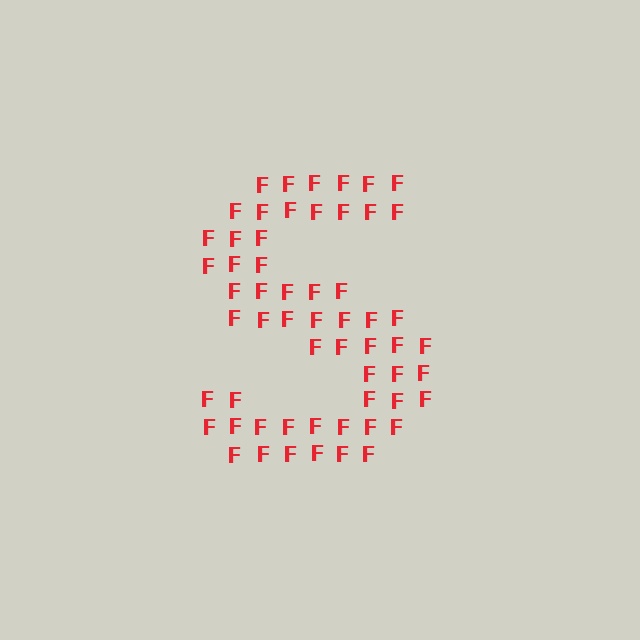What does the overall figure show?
The overall figure shows the letter S.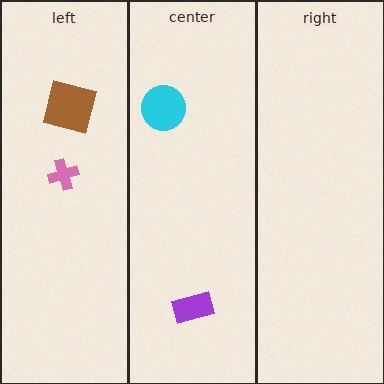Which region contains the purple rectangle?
The center region.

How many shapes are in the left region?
2.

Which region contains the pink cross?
The left region.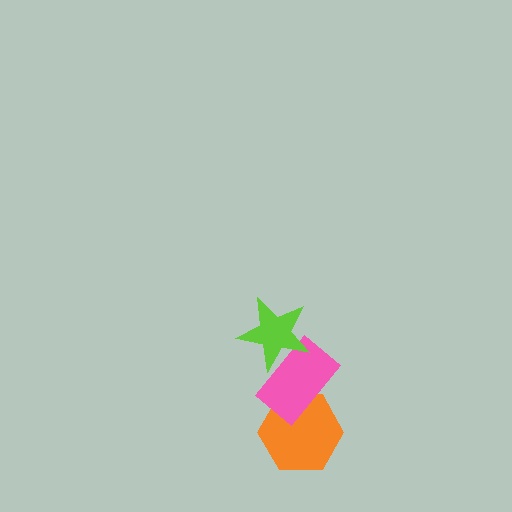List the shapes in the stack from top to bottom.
From top to bottom: the lime star, the pink rectangle, the orange hexagon.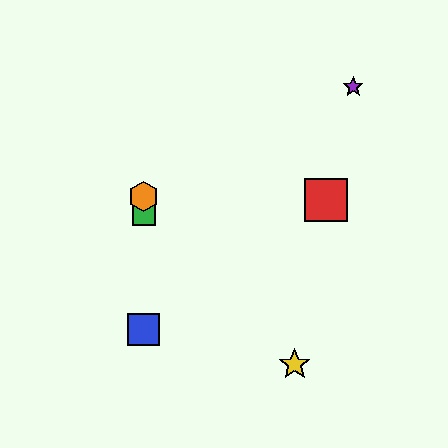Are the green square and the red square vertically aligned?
No, the green square is at x≈144 and the red square is at x≈326.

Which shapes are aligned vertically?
The blue square, the green square, the orange hexagon are aligned vertically.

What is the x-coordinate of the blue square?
The blue square is at x≈144.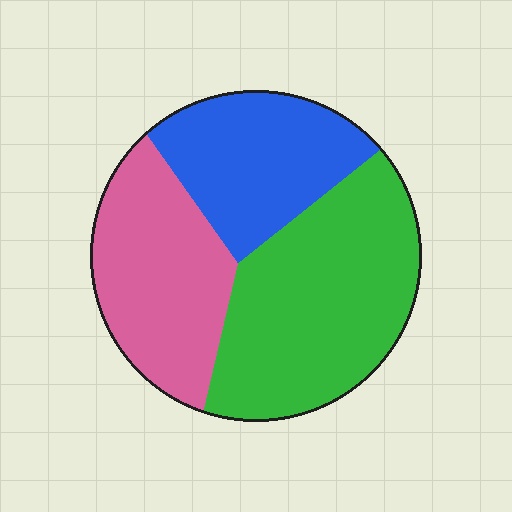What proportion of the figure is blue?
Blue takes up between a sixth and a third of the figure.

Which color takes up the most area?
Green, at roughly 45%.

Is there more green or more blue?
Green.